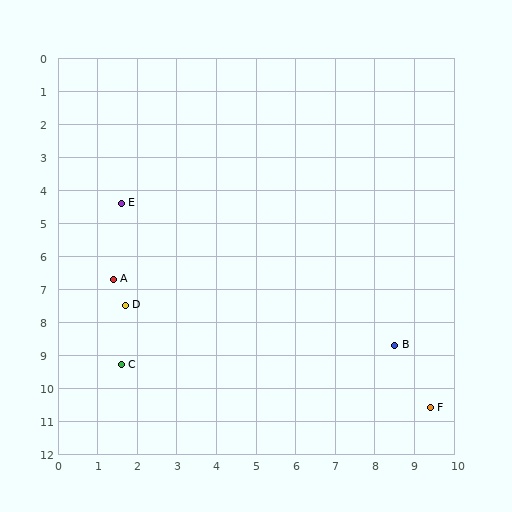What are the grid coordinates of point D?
Point D is at approximately (1.7, 7.5).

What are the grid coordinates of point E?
Point E is at approximately (1.6, 4.4).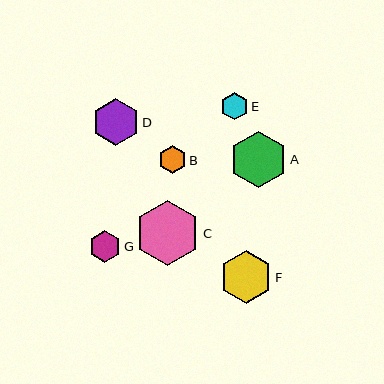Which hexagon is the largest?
Hexagon C is the largest with a size of approximately 65 pixels.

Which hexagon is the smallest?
Hexagon E is the smallest with a size of approximately 27 pixels.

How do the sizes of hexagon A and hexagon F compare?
Hexagon A and hexagon F are approximately the same size.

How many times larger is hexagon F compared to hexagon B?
Hexagon F is approximately 1.9 times the size of hexagon B.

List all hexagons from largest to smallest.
From largest to smallest: C, A, F, D, G, B, E.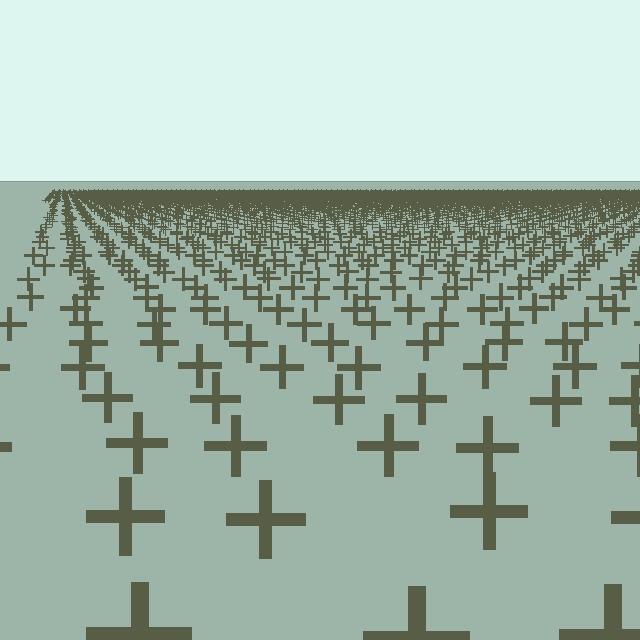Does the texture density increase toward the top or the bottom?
Density increases toward the top.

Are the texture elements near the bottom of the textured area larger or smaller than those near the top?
Larger. Near the bottom, elements are closer to the viewer and appear at a bigger on-screen size.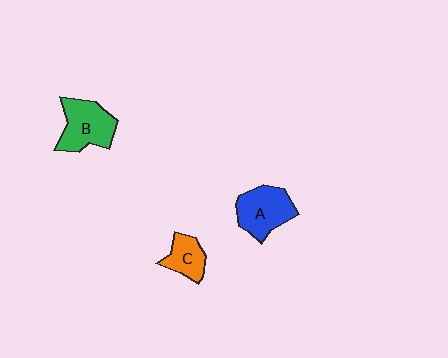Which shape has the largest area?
Shape B (green).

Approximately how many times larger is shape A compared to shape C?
Approximately 1.6 times.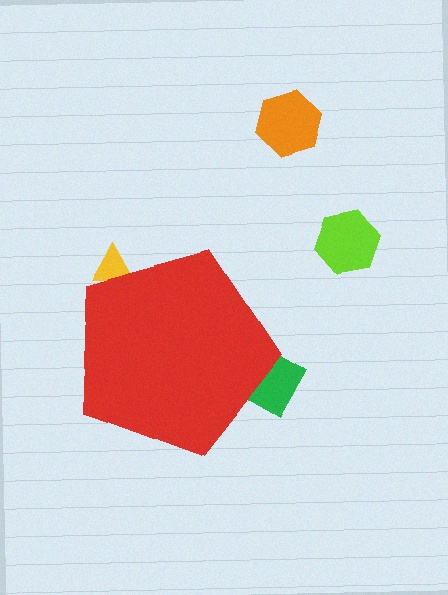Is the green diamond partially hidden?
Yes, the green diamond is partially hidden behind the red pentagon.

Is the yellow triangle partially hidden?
Yes, the yellow triangle is partially hidden behind the red pentagon.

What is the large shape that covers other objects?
A red pentagon.